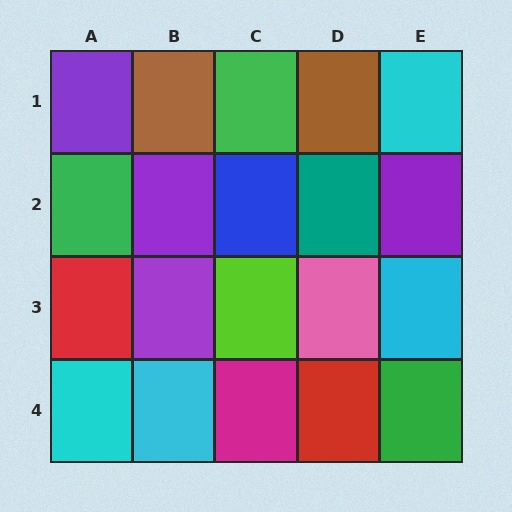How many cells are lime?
1 cell is lime.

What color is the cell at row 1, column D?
Brown.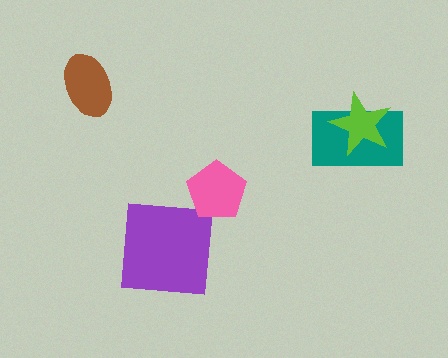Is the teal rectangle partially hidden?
Yes, it is partially covered by another shape.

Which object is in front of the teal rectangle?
The lime star is in front of the teal rectangle.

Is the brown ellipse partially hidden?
No, no other shape covers it.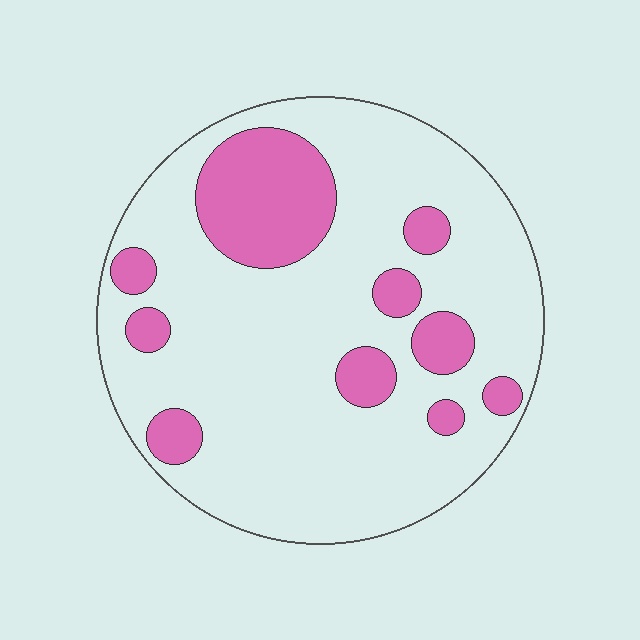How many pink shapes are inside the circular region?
10.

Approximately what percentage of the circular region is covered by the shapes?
Approximately 20%.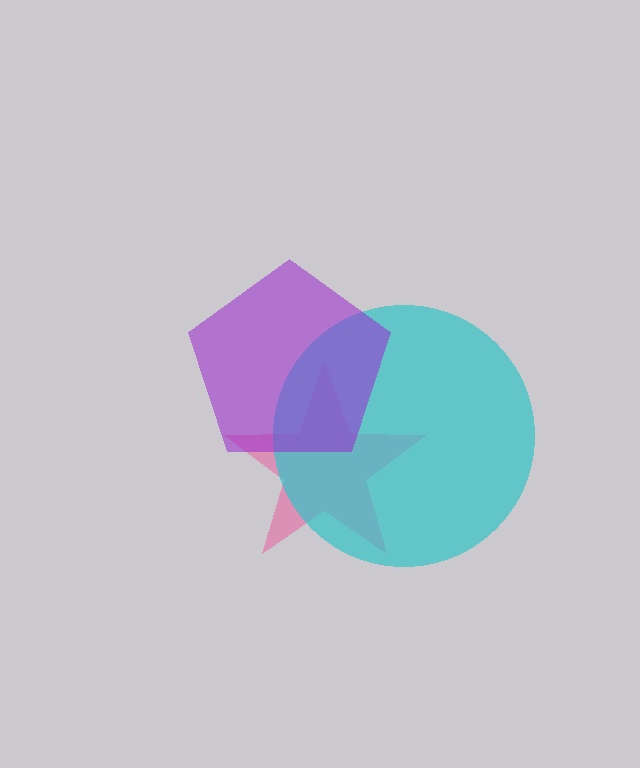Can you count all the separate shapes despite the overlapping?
Yes, there are 3 separate shapes.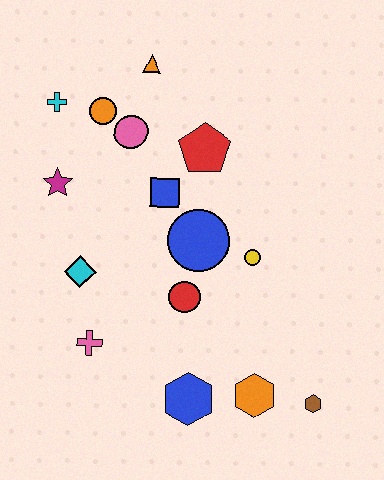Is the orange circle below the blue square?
No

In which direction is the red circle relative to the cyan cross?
The red circle is below the cyan cross.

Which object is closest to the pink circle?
The orange circle is closest to the pink circle.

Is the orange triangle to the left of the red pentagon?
Yes